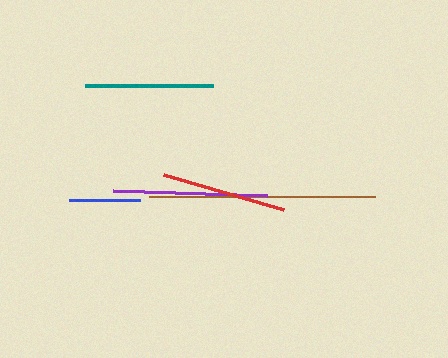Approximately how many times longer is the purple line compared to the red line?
The purple line is approximately 1.2 times the length of the red line.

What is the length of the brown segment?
The brown segment is approximately 226 pixels long.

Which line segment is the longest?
The brown line is the longest at approximately 226 pixels.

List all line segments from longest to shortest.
From longest to shortest: brown, purple, teal, red, blue.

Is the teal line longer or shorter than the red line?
The teal line is longer than the red line.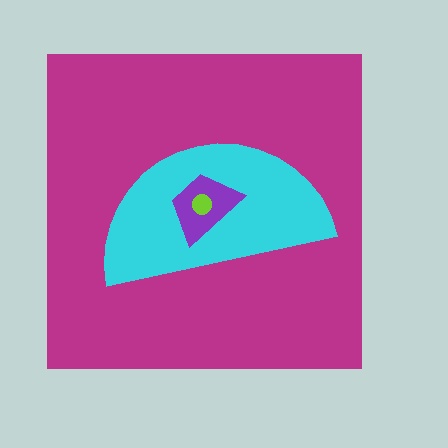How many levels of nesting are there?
4.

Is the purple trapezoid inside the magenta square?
Yes.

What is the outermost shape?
The magenta square.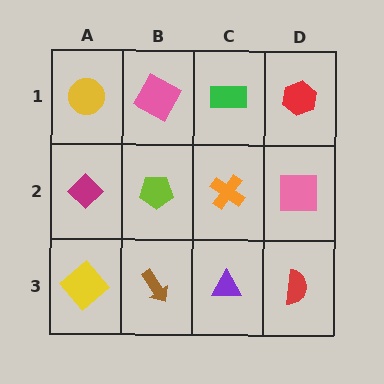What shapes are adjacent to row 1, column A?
A magenta diamond (row 2, column A), a pink square (row 1, column B).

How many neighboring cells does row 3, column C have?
3.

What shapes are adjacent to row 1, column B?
A lime pentagon (row 2, column B), a yellow circle (row 1, column A), a green rectangle (row 1, column C).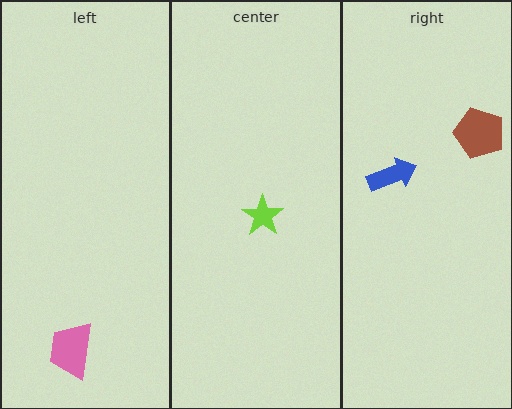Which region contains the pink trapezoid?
The left region.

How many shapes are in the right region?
2.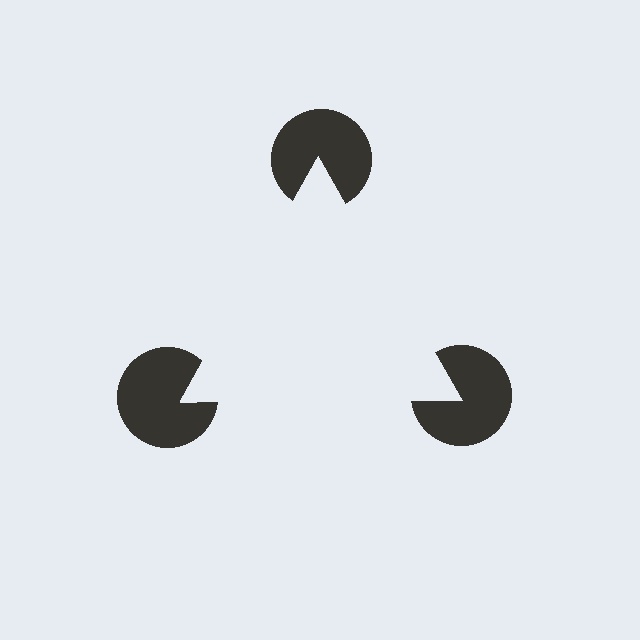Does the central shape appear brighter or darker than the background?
It typically appears slightly brighter than the background, even though no actual brightness change is drawn.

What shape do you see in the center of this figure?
An illusory triangle — its edges are inferred from the aligned wedge cuts in the pac-man discs, not physically drawn.